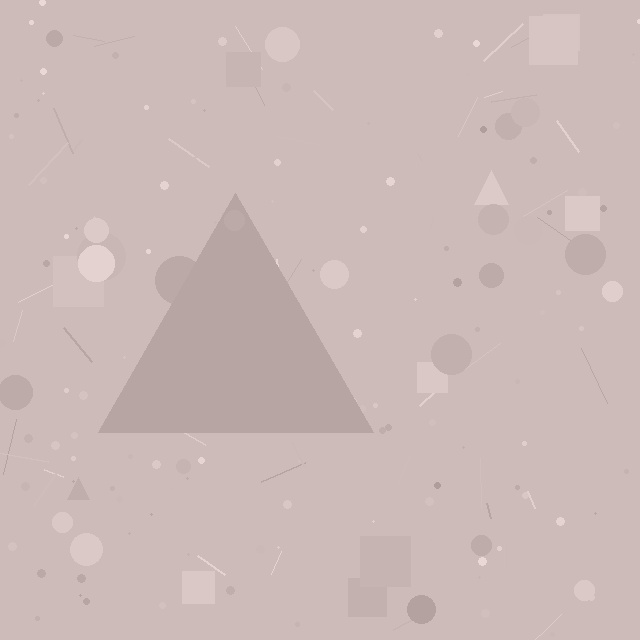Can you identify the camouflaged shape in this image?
The camouflaged shape is a triangle.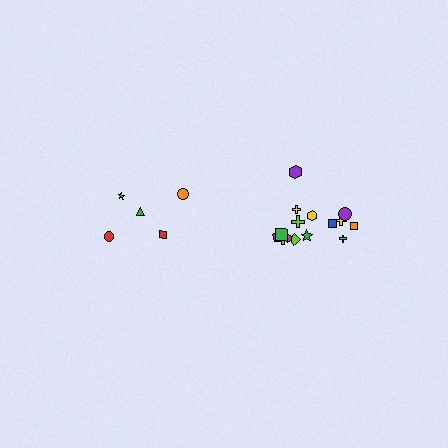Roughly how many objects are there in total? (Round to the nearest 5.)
Roughly 20 objects in total.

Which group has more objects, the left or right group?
The right group.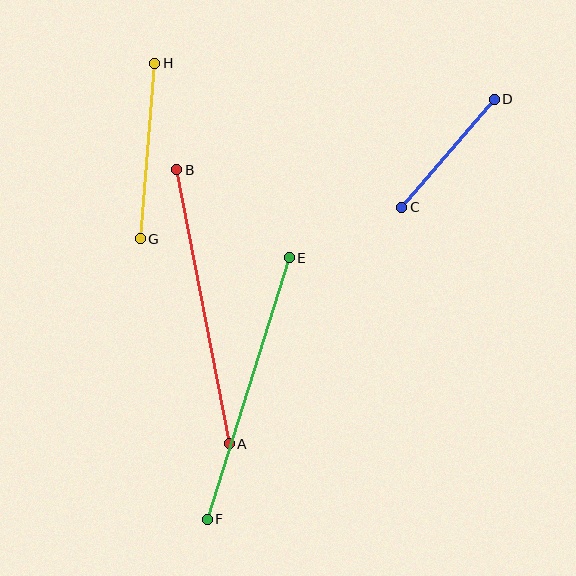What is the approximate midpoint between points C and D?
The midpoint is at approximately (448, 153) pixels.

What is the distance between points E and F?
The distance is approximately 274 pixels.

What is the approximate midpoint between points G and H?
The midpoint is at approximately (148, 151) pixels.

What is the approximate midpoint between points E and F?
The midpoint is at approximately (248, 389) pixels.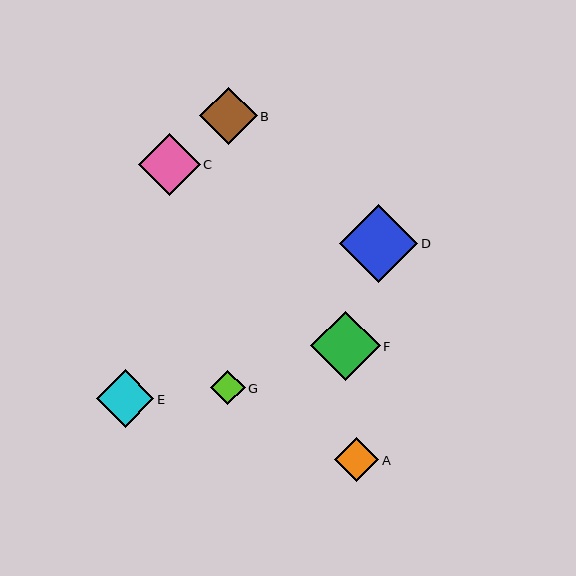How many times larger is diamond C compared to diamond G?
Diamond C is approximately 1.8 times the size of diamond G.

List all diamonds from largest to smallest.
From largest to smallest: D, F, C, B, E, A, G.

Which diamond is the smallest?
Diamond G is the smallest with a size of approximately 35 pixels.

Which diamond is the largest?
Diamond D is the largest with a size of approximately 78 pixels.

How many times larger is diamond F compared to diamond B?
Diamond F is approximately 1.2 times the size of diamond B.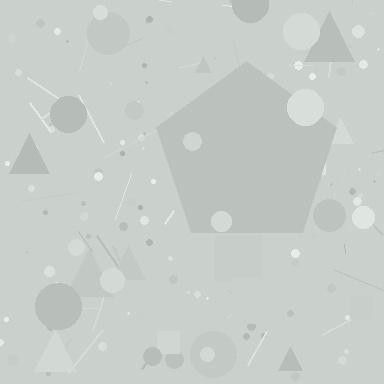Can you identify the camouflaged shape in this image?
The camouflaged shape is a pentagon.